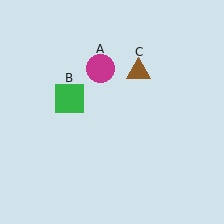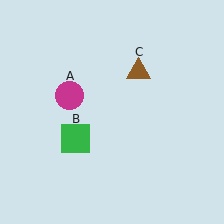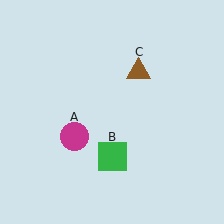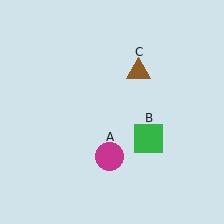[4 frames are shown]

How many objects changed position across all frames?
2 objects changed position: magenta circle (object A), green square (object B).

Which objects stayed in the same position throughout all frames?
Brown triangle (object C) remained stationary.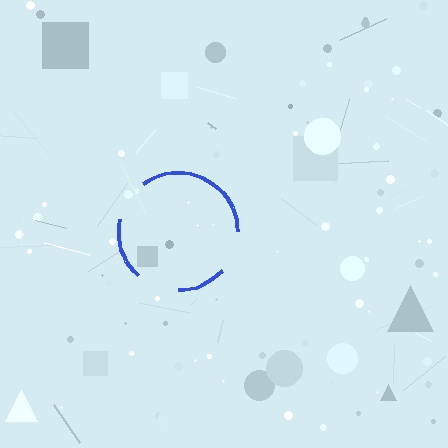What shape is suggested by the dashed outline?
The dashed outline suggests a circle.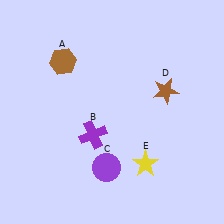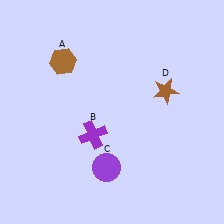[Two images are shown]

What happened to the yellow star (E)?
The yellow star (E) was removed in Image 2. It was in the bottom-right area of Image 1.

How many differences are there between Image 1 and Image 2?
There is 1 difference between the two images.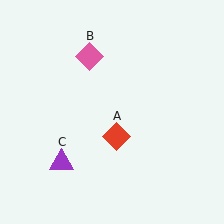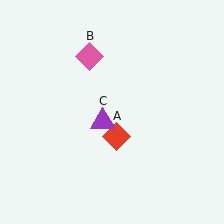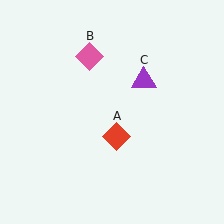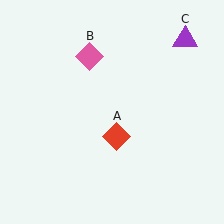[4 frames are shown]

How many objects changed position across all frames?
1 object changed position: purple triangle (object C).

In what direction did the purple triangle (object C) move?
The purple triangle (object C) moved up and to the right.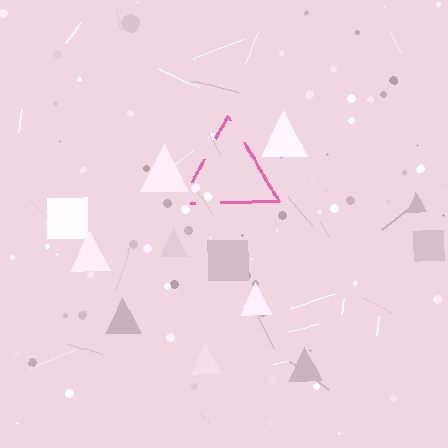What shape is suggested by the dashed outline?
The dashed outline suggests a triangle.